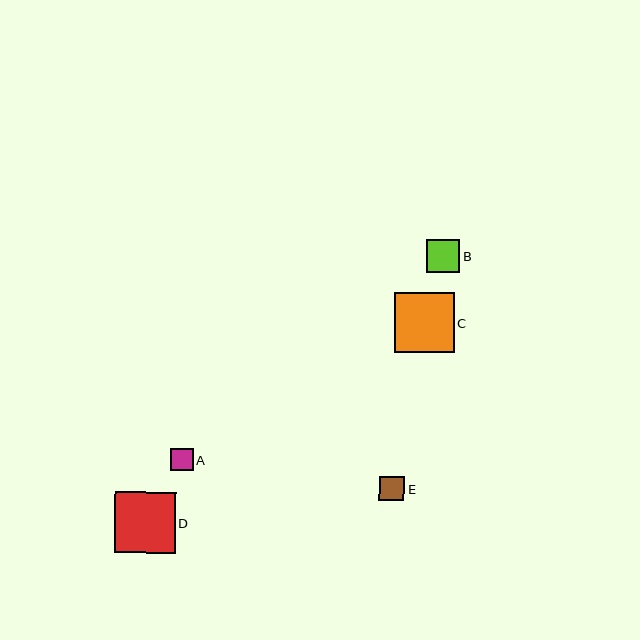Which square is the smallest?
Square A is the smallest with a size of approximately 23 pixels.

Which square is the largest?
Square D is the largest with a size of approximately 61 pixels.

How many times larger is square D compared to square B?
Square D is approximately 1.8 times the size of square B.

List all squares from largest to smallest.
From largest to smallest: D, C, B, E, A.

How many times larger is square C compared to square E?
Square C is approximately 2.4 times the size of square E.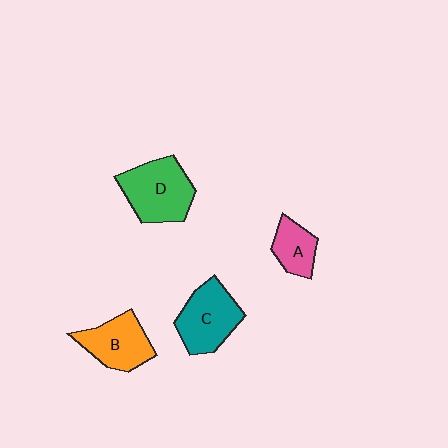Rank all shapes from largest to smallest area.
From largest to smallest: D (green), C (teal), B (orange), A (pink).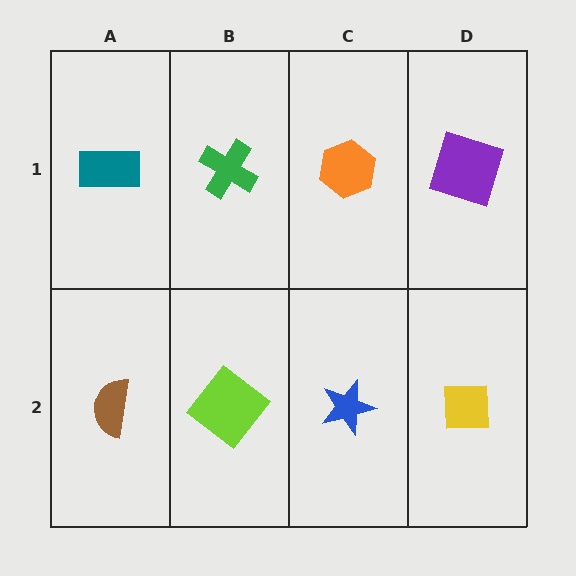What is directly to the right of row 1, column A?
A green cross.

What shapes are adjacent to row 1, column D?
A yellow square (row 2, column D), an orange hexagon (row 1, column C).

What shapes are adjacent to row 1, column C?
A blue star (row 2, column C), a green cross (row 1, column B), a purple square (row 1, column D).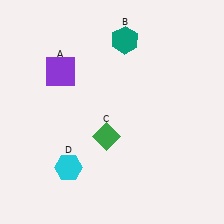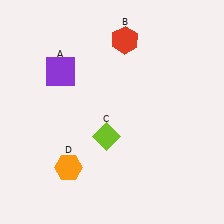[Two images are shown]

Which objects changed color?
B changed from teal to red. C changed from green to lime. D changed from cyan to orange.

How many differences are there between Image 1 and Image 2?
There are 3 differences between the two images.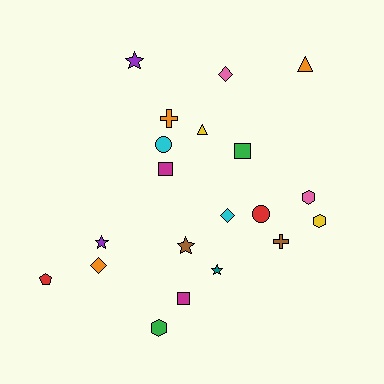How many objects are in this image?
There are 20 objects.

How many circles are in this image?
There are 2 circles.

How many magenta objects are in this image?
There are 2 magenta objects.